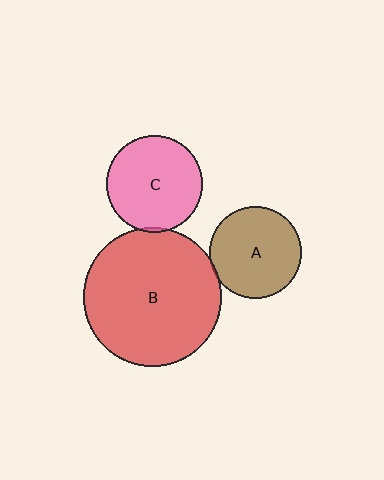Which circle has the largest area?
Circle B (red).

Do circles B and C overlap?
Yes.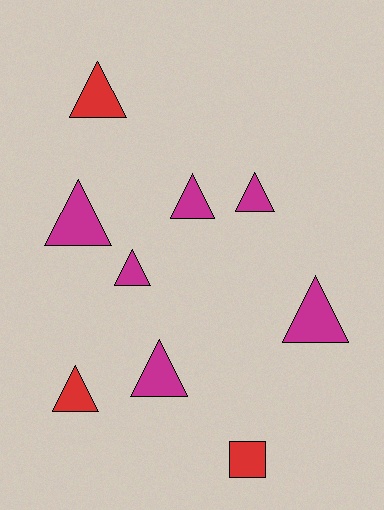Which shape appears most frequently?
Triangle, with 8 objects.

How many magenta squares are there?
There are no magenta squares.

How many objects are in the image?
There are 9 objects.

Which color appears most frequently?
Magenta, with 6 objects.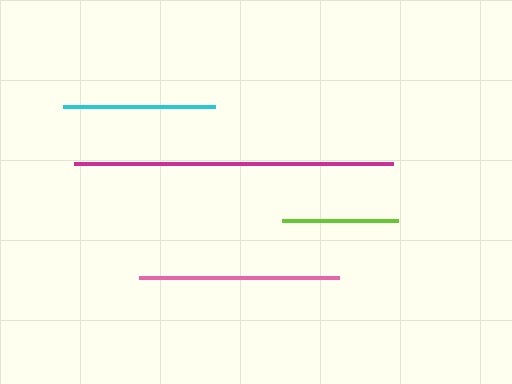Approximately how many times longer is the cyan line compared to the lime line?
The cyan line is approximately 1.3 times the length of the lime line.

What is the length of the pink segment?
The pink segment is approximately 200 pixels long.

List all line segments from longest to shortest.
From longest to shortest: magenta, pink, cyan, lime.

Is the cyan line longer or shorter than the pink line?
The pink line is longer than the cyan line.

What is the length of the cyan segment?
The cyan segment is approximately 152 pixels long.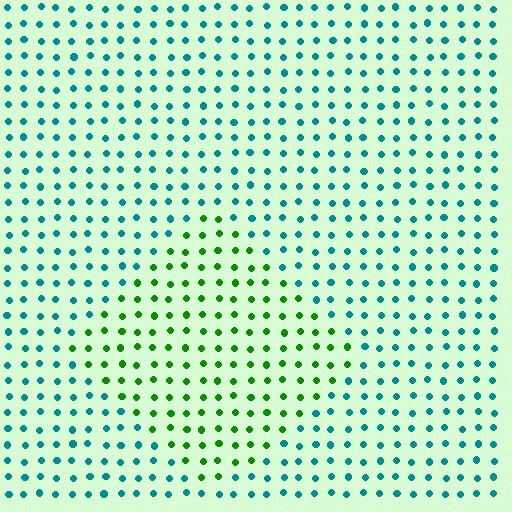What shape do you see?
I see a diamond.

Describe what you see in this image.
The image is filled with small teal elements in a uniform arrangement. A diamond-shaped region is visible where the elements are tinted to a slightly different hue, forming a subtle color boundary.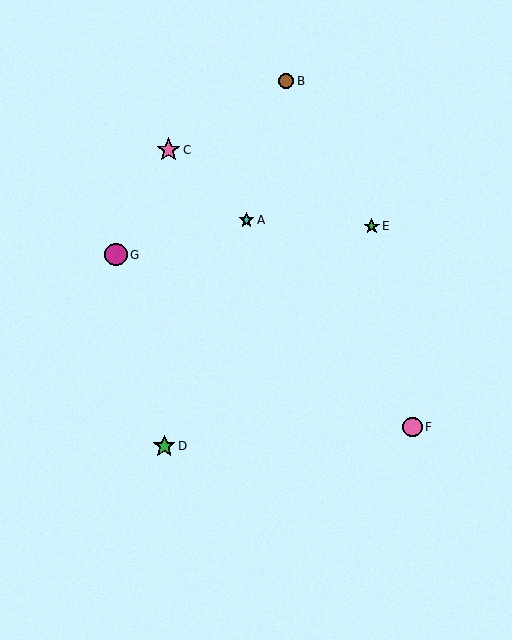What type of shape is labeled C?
Shape C is a pink star.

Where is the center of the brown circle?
The center of the brown circle is at (286, 81).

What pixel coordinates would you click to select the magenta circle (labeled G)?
Click at (116, 255) to select the magenta circle G.